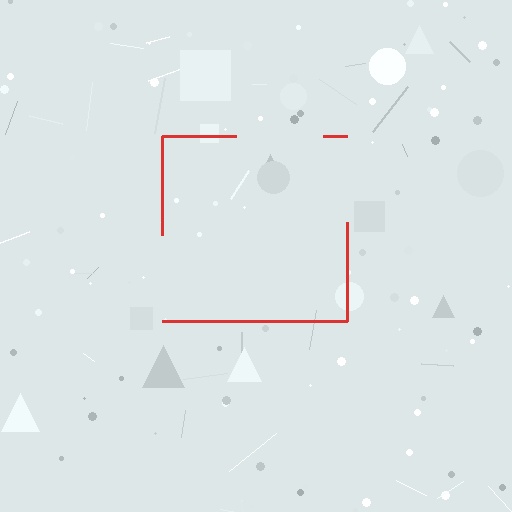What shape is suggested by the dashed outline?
The dashed outline suggests a square.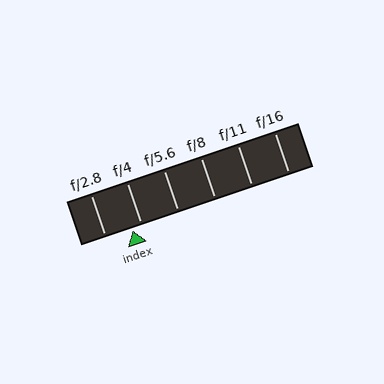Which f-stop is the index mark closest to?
The index mark is closest to f/4.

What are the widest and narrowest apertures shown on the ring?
The widest aperture shown is f/2.8 and the narrowest is f/16.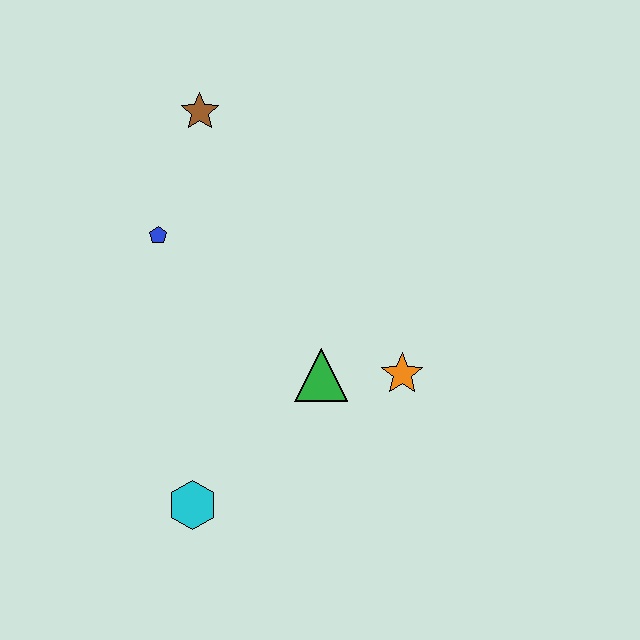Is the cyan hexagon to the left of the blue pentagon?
No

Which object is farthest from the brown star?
The cyan hexagon is farthest from the brown star.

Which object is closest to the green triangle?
The orange star is closest to the green triangle.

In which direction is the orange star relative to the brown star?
The orange star is below the brown star.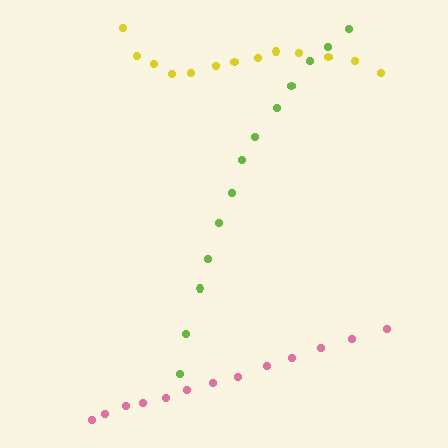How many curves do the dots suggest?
There are 3 distinct paths.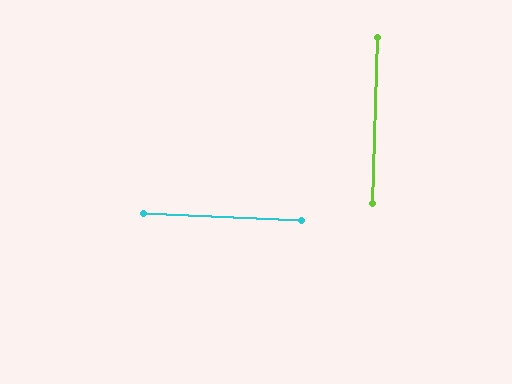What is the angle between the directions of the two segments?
Approximately 89 degrees.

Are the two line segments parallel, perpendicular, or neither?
Perpendicular — they meet at approximately 89°.